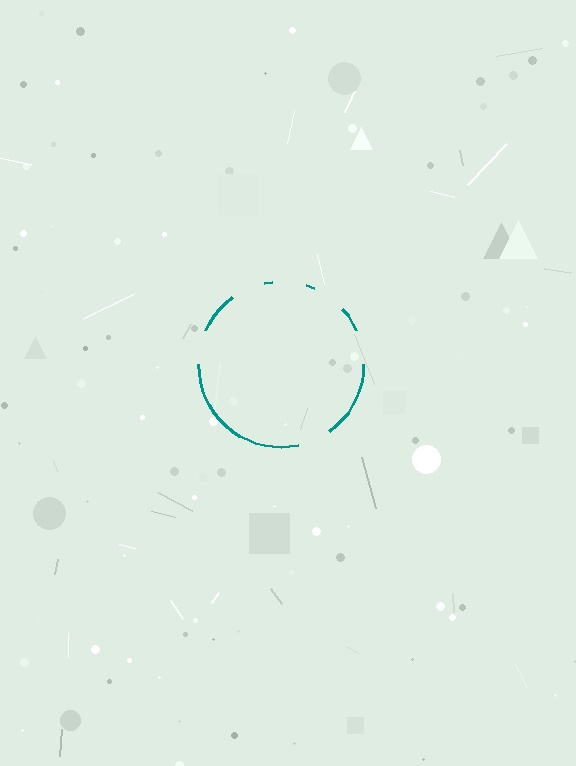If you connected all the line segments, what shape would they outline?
They would outline a circle.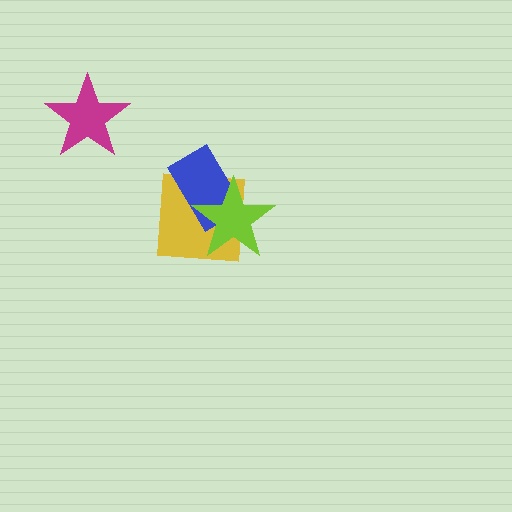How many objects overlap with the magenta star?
0 objects overlap with the magenta star.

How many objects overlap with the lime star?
2 objects overlap with the lime star.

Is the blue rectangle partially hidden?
Yes, it is partially covered by another shape.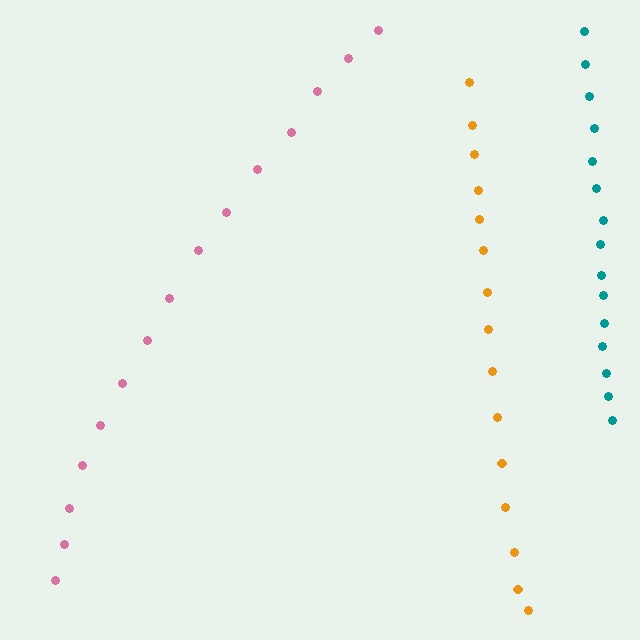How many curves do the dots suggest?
There are 3 distinct paths.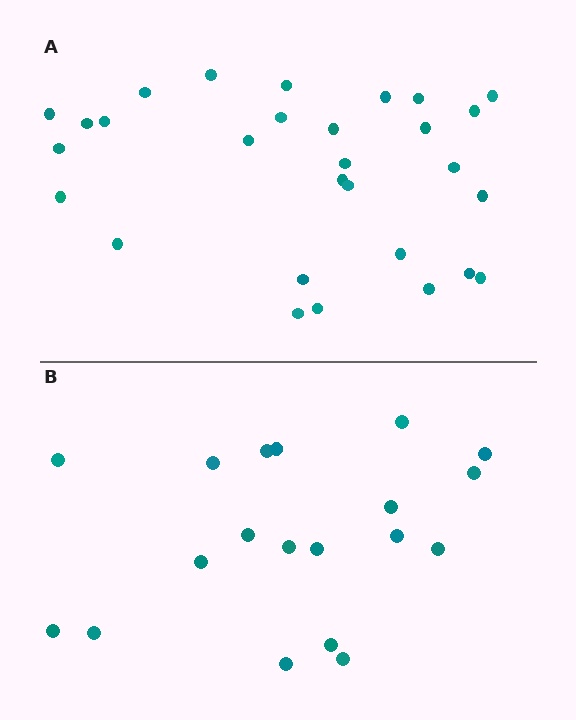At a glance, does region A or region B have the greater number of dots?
Region A (the top region) has more dots.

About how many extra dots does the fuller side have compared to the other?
Region A has roughly 10 or so more dots than region B.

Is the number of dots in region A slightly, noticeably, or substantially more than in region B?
Region A has substantially more. The ratio is roughly 1.5 to 1.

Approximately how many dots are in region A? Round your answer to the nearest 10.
About 30 dots. (The exact count is 29, which rounds to 30.)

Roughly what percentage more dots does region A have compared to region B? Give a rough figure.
About 55% more.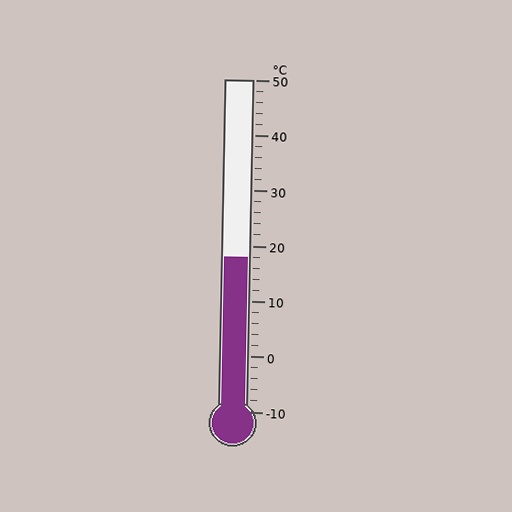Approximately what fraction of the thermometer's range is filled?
The thermometer is filled to approximately 45% of its range.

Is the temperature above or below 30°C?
The temperature is below 30°C.